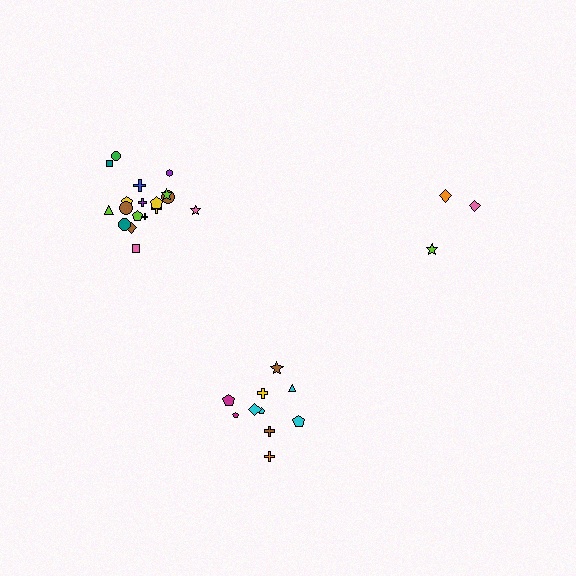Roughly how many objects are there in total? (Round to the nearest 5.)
Roughly 30 objects in total.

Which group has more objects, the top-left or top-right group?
The top-left group.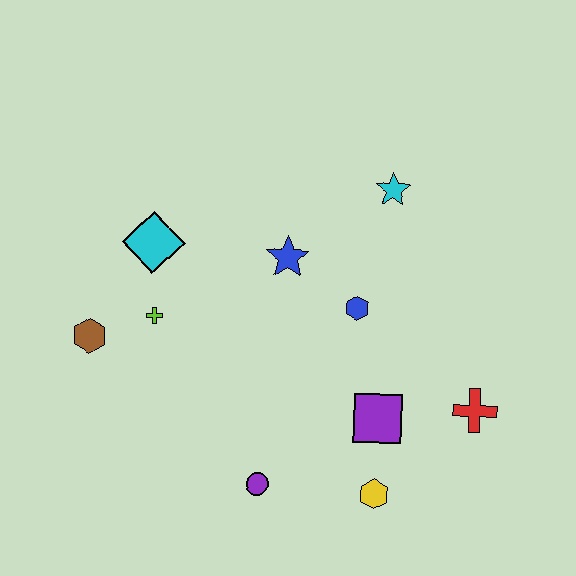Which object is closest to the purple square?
The yellow hexagon is closest to the purple square.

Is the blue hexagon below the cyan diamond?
Yes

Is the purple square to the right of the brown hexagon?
Yes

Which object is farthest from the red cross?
The brown hexagon is farthest from the red cross.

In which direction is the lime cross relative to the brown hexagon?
The lime cross is to the right of the brown hexagon.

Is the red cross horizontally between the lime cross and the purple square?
No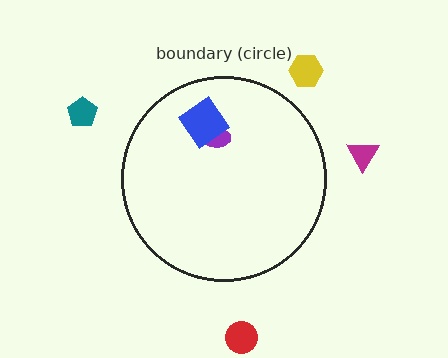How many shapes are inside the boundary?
2 inside, 4 outside.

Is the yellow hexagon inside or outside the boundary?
Outside.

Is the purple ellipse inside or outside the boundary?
Inside.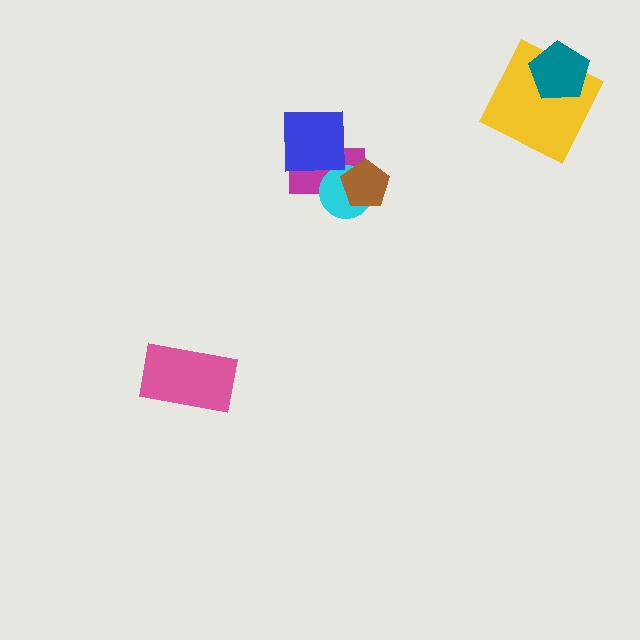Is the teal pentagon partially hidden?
No, no other shape covers it.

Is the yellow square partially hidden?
Yes, it is partially covered by another shape.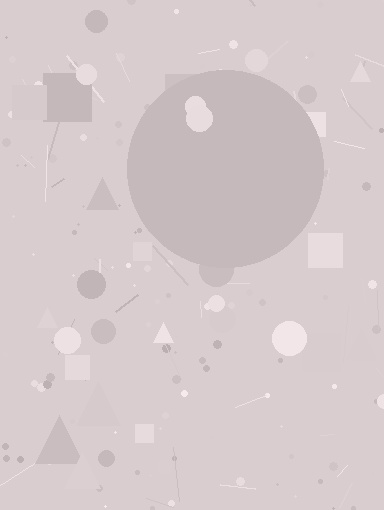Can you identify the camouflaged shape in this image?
The camouflaged shape is a circle.